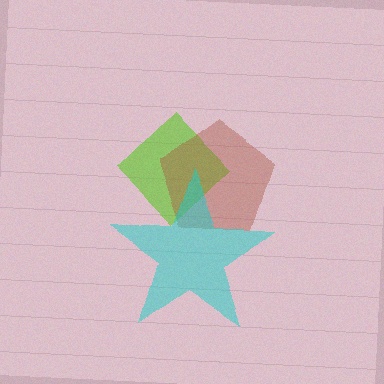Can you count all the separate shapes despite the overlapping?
Yes, there are 3 separate shapes.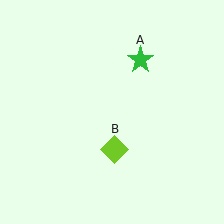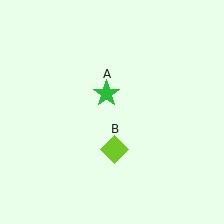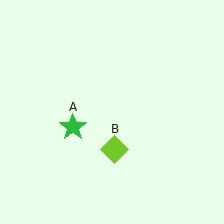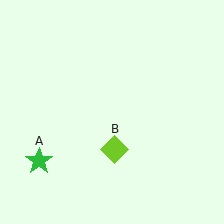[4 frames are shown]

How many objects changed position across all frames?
1 object changed position: green star (object A).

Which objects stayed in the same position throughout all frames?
Lime diamond (object B) remained stationary.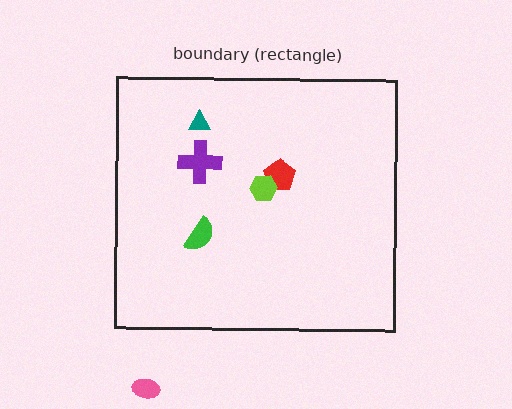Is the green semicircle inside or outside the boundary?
Inside.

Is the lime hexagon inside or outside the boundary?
Inside.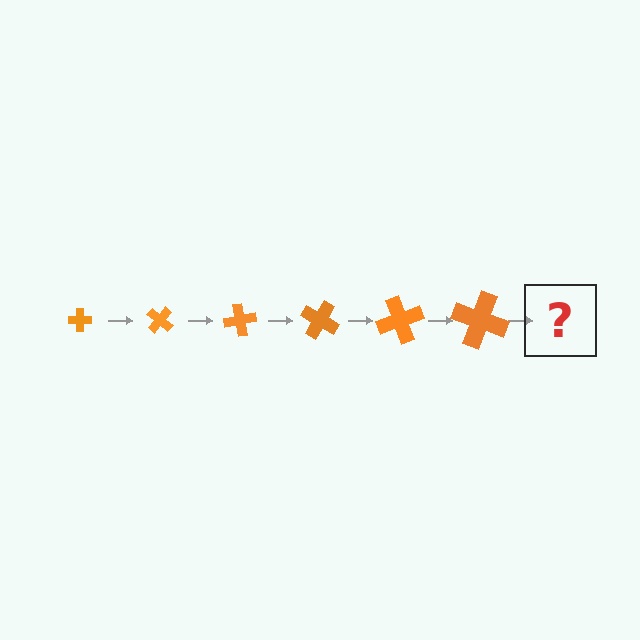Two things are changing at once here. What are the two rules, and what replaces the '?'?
The two rules are that the cross grows larger each step and it rotates 40 degrees each step. The '?' should be a cross, larger than the previous one and rotated 240 degrees from the start.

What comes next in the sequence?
The next element should be a cross, larger than the previous one and rotated 240 degrees from the start.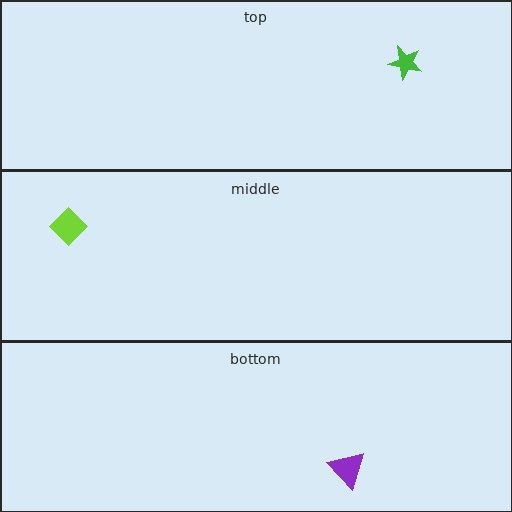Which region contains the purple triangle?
The bottom region.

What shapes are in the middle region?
The lime diamond.